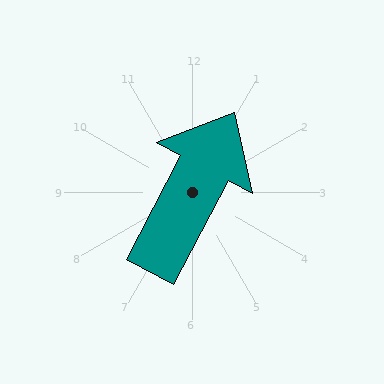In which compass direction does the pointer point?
Northeast.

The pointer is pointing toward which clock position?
Roughly 1 o'clock.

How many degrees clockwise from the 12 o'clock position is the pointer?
Approximately 28 degrees.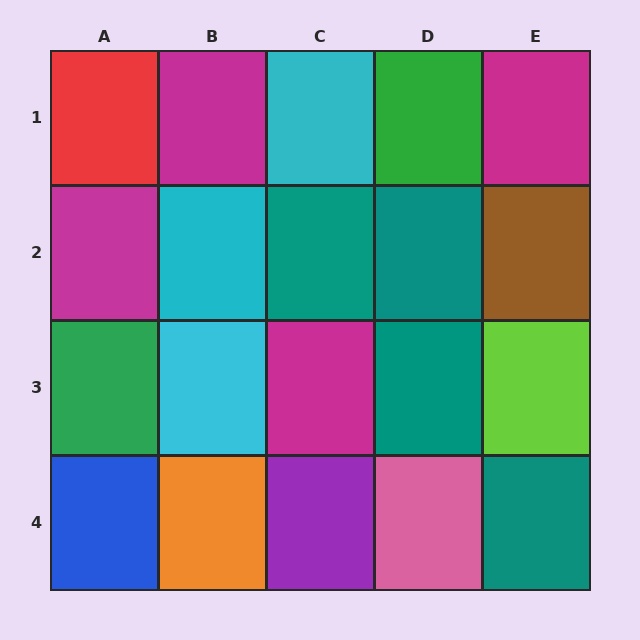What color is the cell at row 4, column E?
Teal.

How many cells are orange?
1 cell is orange.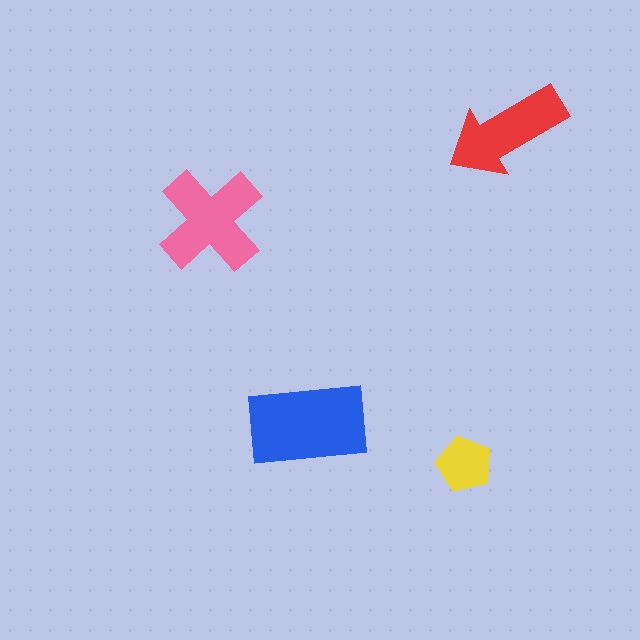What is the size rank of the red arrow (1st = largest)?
3rd.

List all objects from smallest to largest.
The yellow pentagon, the red arrow, the pink cross, the blue rectangle.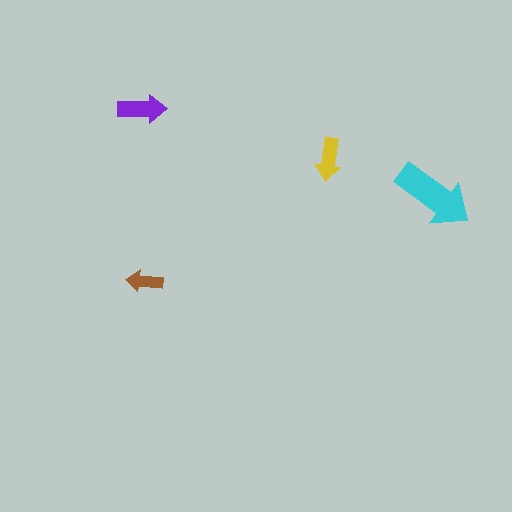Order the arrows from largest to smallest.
the cyan one, the purple one, the yellow one, the brown one.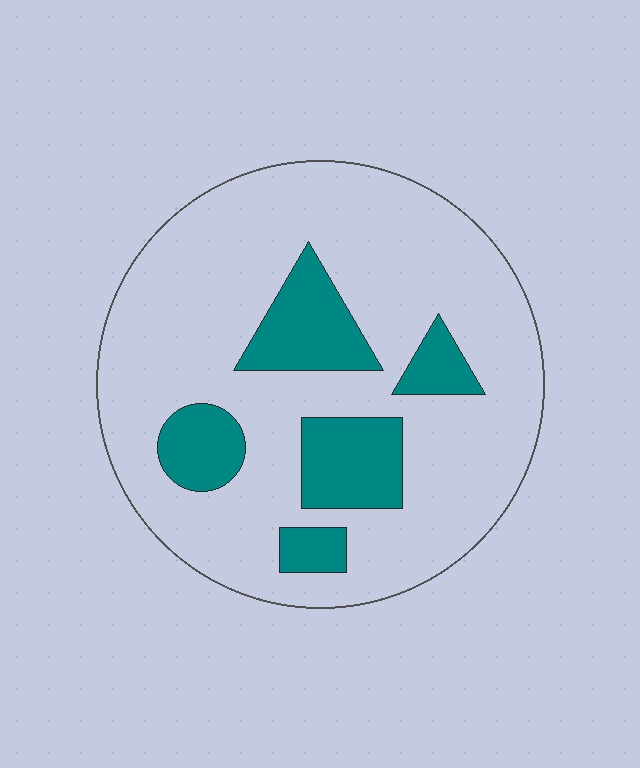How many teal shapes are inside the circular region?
5.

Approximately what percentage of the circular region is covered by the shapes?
Approximately 20%.